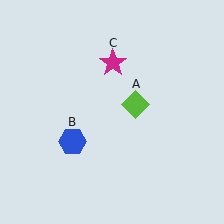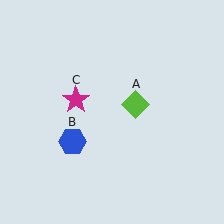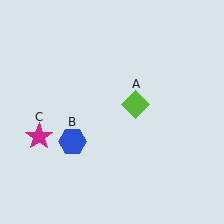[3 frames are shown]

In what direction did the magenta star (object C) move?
The magenta star (object C) moved down and to the left.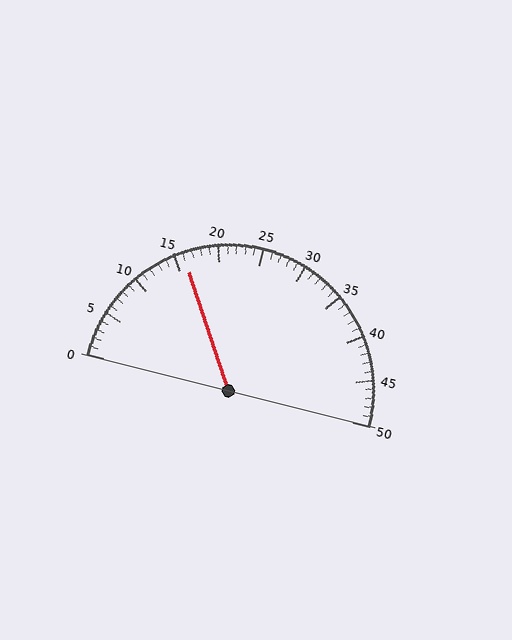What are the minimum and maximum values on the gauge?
The gauge ranges from 0 to 50.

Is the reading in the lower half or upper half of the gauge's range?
The reading is in the lower half of the range (0 to 50).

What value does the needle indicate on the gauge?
The needle indicates approximately 16.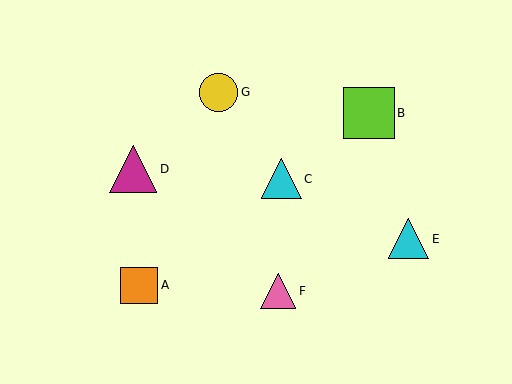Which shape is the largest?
The lime square (labeled B) is the largest.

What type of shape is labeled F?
Shape F is a pink triangle.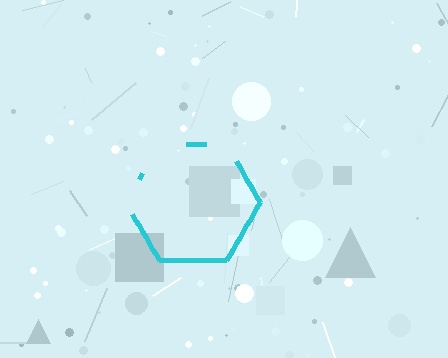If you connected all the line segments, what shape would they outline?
They would outline a hexagon.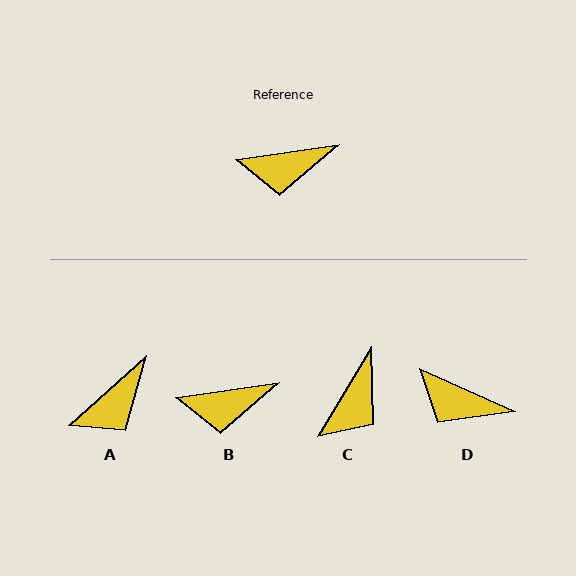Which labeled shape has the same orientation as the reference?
B.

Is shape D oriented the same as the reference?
No, it is off by about 33 degrees.